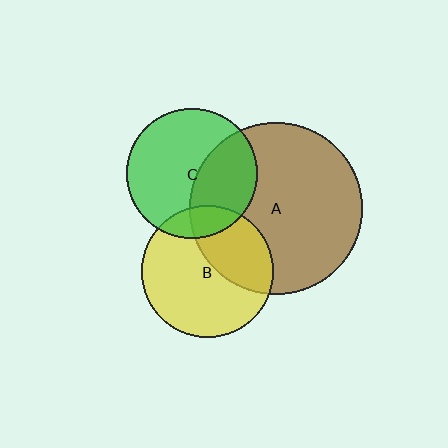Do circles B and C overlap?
Yes.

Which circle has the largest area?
Circle A (brown).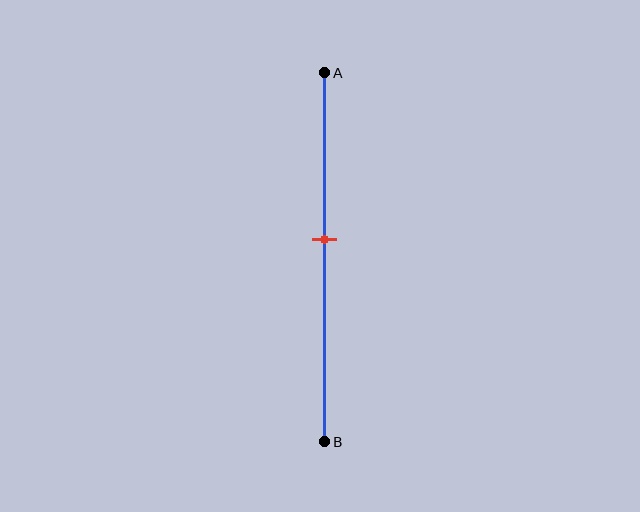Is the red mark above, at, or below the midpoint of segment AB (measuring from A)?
The red mark is above the midpoint of segment AB.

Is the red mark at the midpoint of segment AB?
No, the mark is at about 45% from A, not at the 50% midpoint.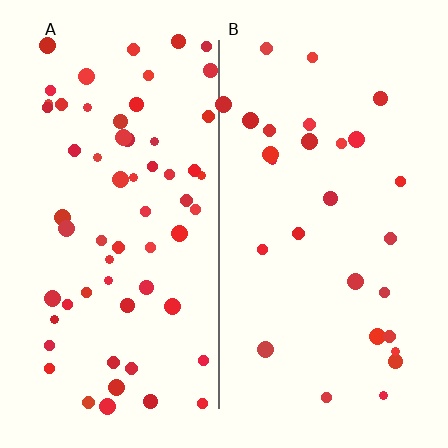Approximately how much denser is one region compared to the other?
Approximately 2.2× — region A over region B.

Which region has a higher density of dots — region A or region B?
A (the left).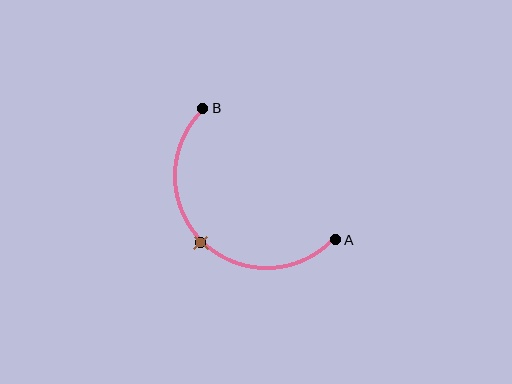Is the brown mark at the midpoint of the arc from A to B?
Yes. The brown mark lies on the arc at equal arc-length from both A and B — it is the arc midpoint.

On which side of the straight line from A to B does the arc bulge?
The arc bulges below and to the left of the straight line connecting A and B.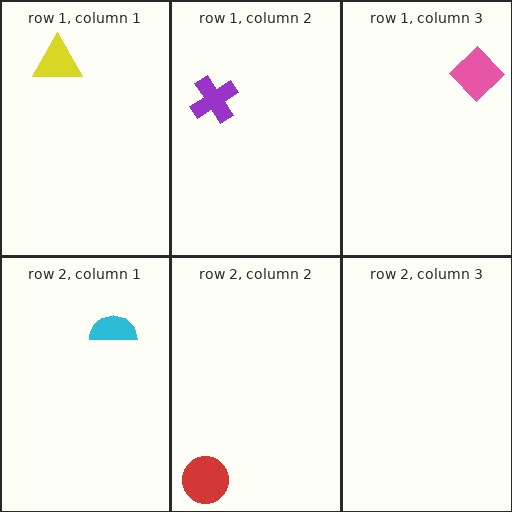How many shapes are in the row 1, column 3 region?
1.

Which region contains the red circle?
The row 2, column 2 region.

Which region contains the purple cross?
The row 1, column 2 region.